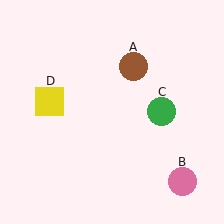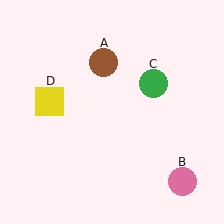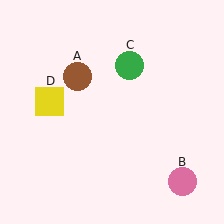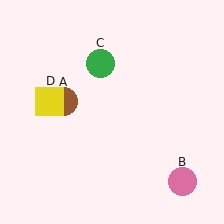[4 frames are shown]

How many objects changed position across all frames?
2 objects changed position: brown circle (object A), green circle (object C).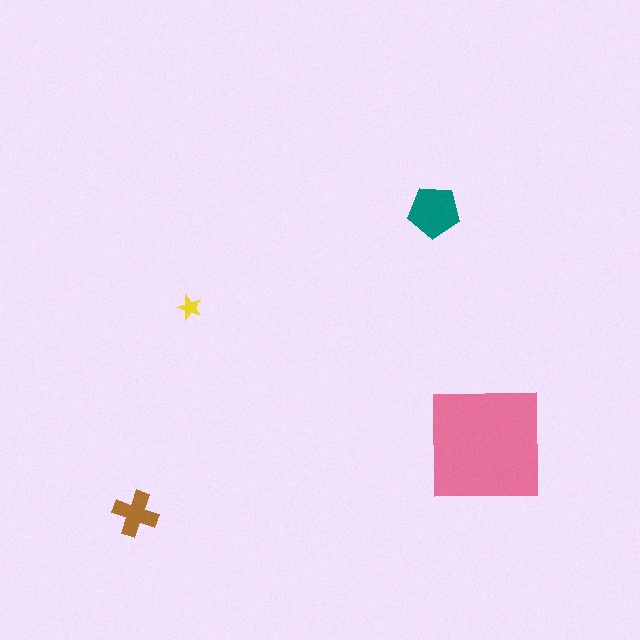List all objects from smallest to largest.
The yellow star, the brown cross, the teal pentagon, the pink square.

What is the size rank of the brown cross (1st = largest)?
3rd.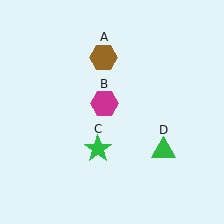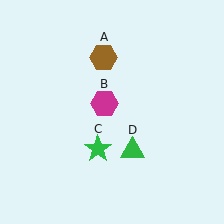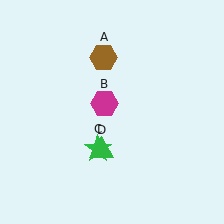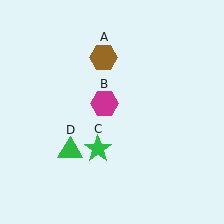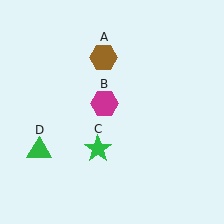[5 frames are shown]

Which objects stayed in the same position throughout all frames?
Brown hexagon (object A) and magenta hexagon (object B) and green star (object C) remained stationary.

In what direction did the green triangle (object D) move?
The green triangle (object D) moved left.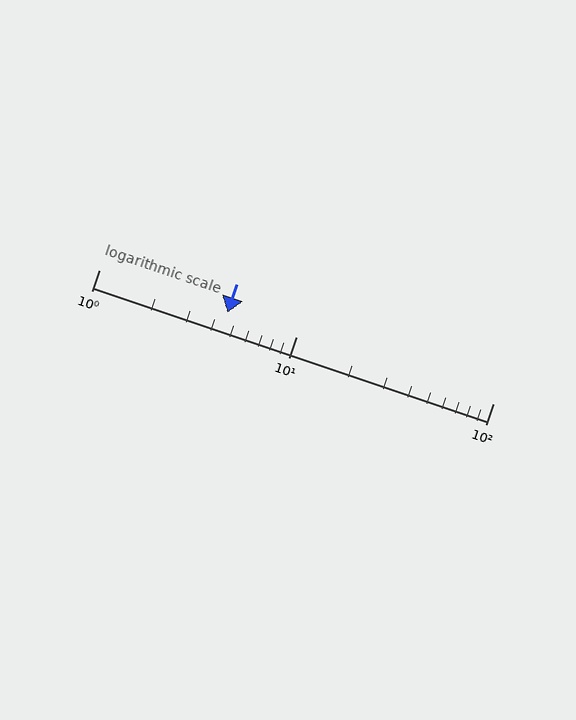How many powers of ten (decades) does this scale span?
The scale spans 2 decades, from 1 to 100.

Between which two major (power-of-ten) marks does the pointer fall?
The pointer is between 1 and 10.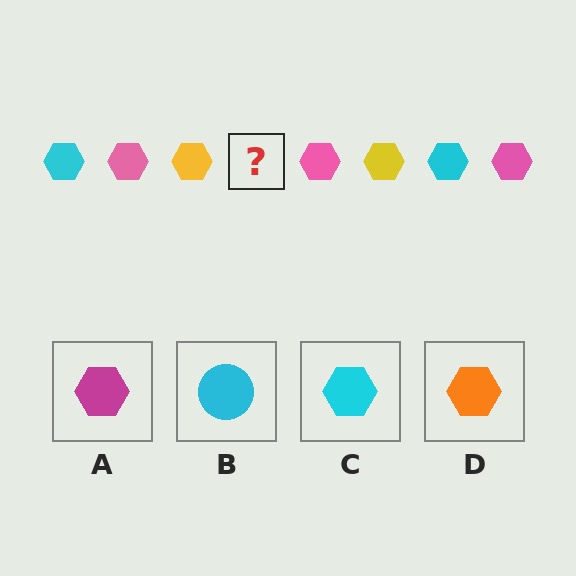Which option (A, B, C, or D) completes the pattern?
C.